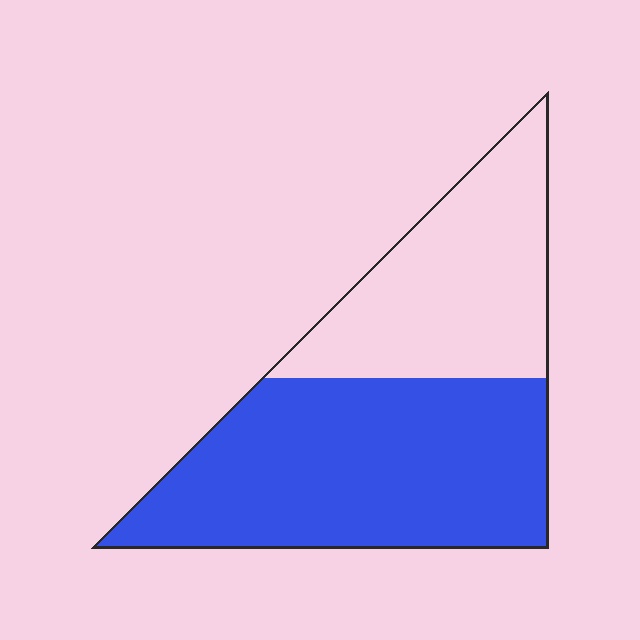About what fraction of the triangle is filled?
About three fifths (3/5).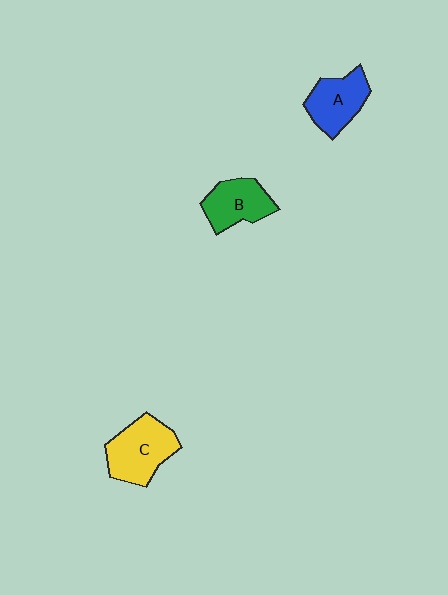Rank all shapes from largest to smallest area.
From largest to smallest: C (yellow), A (blue), B (green).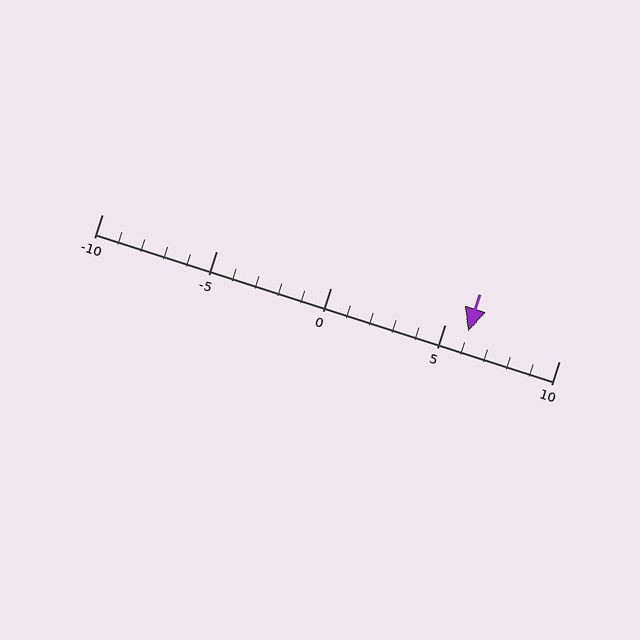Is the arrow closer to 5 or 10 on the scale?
The arrow is closer to 5.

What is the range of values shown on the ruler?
The ruler shows values from -10 to 10.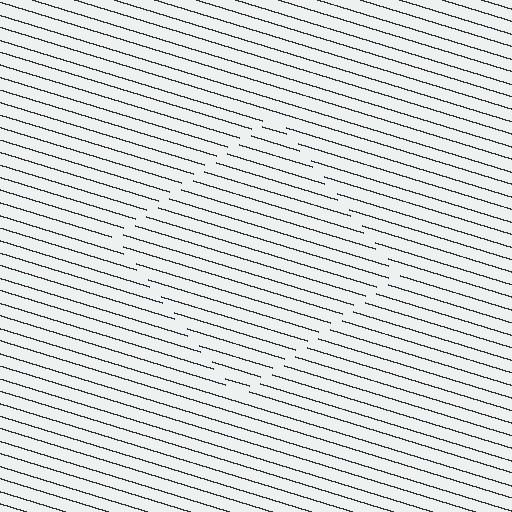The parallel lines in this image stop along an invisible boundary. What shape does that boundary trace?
An illusory square. The interior of the shape contains the same grating, shifted by half a period — the contour is defined by the phase discontinuity where line-ends from the inner and outer gratings abut.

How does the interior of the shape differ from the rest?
The interior of the shape contains the same grating, shifted by half a period — the contour is defined by the phase discontinuity where line-ends from the inner and outer gratings abut.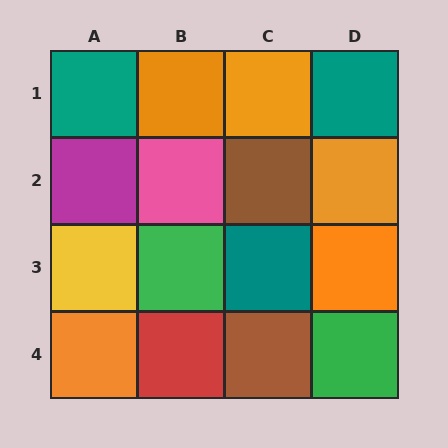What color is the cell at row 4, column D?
Green.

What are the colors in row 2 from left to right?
Magenta, pink, brown, orange.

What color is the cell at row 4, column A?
Orange.